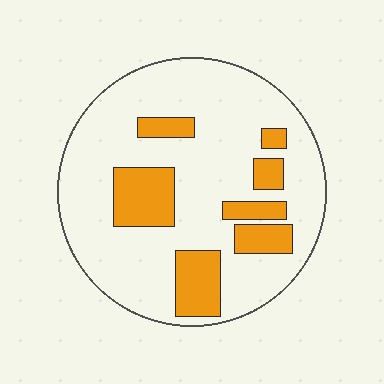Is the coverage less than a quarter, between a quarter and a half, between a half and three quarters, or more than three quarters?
Less than a quarter.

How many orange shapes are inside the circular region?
7.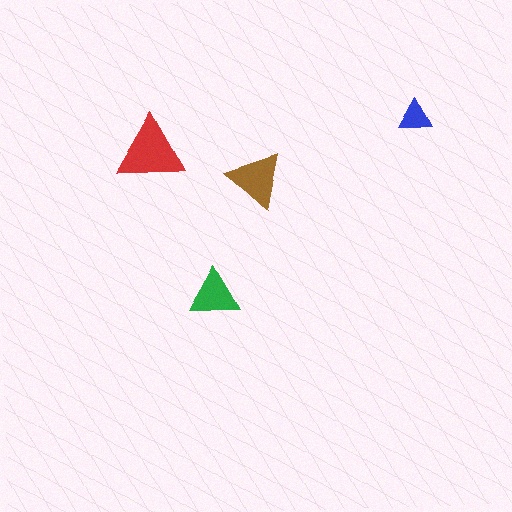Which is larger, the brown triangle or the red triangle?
The red one.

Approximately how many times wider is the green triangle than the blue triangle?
About 1.5 times wider.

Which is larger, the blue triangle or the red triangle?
The red one.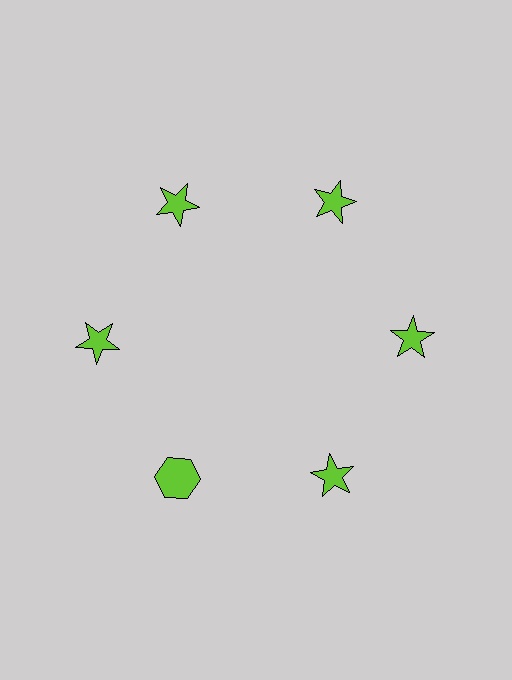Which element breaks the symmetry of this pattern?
The lime hexagon at roughly the 7 o'clock position breaks the symmetry. All other shapes are lime stars.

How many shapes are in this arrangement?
There are 6 shapes arranged in a ring pattern.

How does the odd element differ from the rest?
It has a different shape: hexagon instead of star.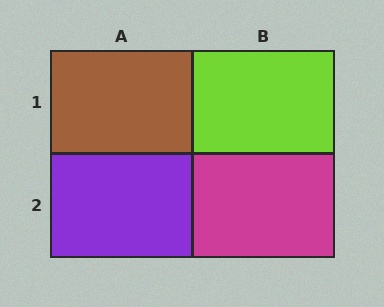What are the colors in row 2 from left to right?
Purple, magenta.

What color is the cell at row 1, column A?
Brown.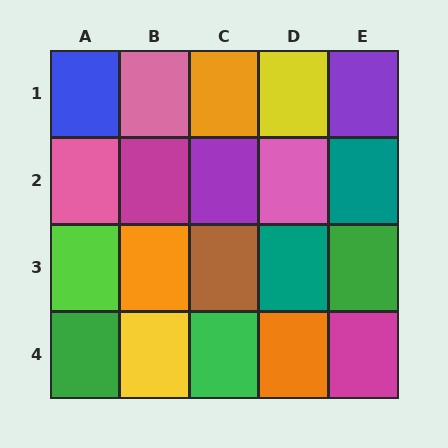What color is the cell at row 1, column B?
Pink.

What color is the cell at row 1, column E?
Purple.